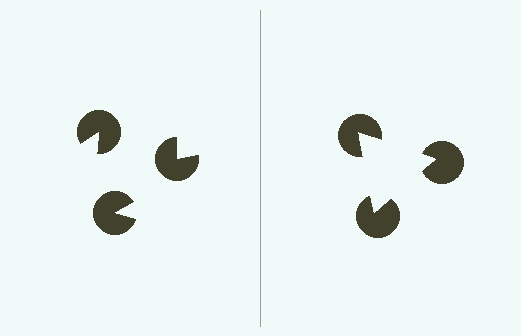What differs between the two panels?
The pac-man discs are positioned identically on both sides; only the wedge orientations differ. On the right they align to a triangle; on the left they are misaligned.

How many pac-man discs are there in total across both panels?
6 — 3 on each side.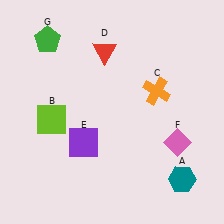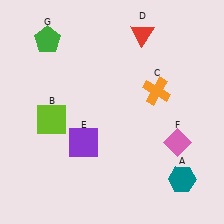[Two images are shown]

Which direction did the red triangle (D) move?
The red triangle (D) moved right.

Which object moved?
The red triangle (D) moved right.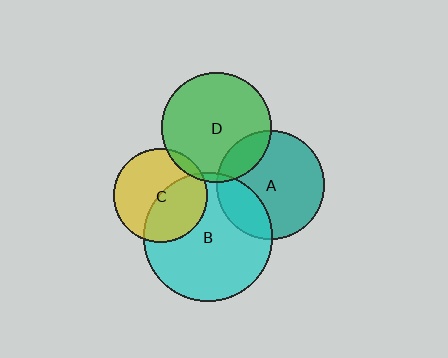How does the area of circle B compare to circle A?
Approximately 1.4 times.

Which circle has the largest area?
Circle B (cyan).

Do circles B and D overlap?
Yes.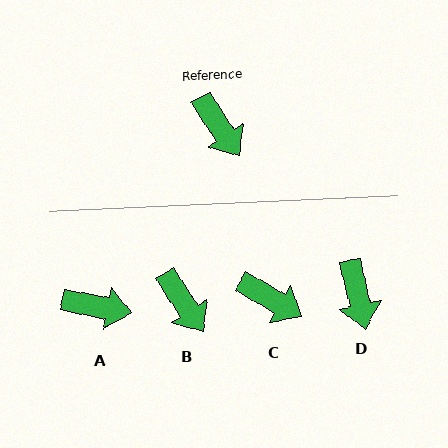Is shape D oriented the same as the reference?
No, it is off by about 20 degrees.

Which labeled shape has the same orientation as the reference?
B.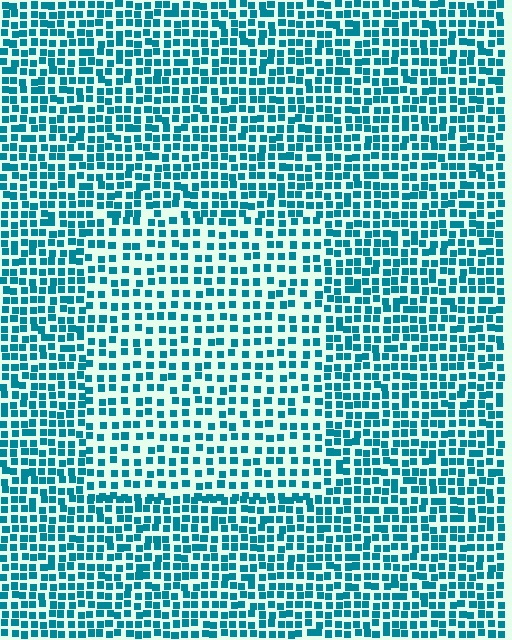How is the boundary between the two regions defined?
The boundary is defined by a change in element density (approximately 1.6x ratio). All elements are the same color, size, and shape.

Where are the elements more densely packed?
The elements are more densely packed outside the rectangle boundary.